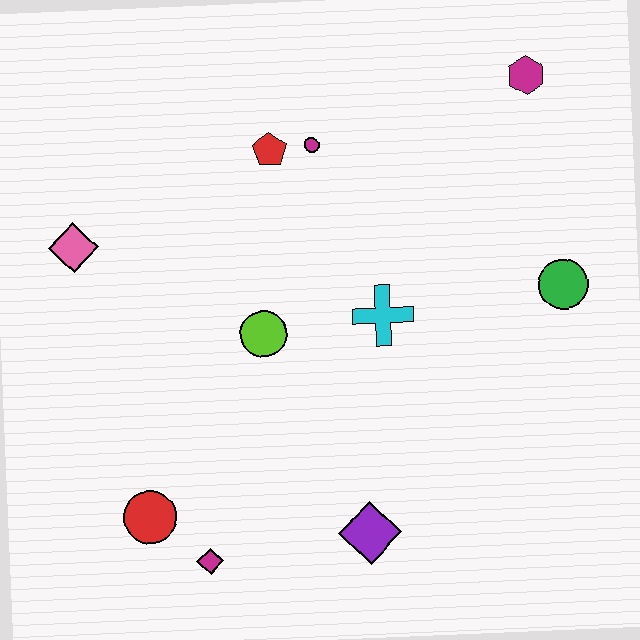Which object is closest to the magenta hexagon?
The green circle is closest to the magenta hexagon.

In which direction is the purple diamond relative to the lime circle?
The purple diamond is below the lime circle.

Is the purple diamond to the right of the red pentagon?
Yes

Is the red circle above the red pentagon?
No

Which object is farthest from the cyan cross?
The pink diamond is farthest from the cyan cross.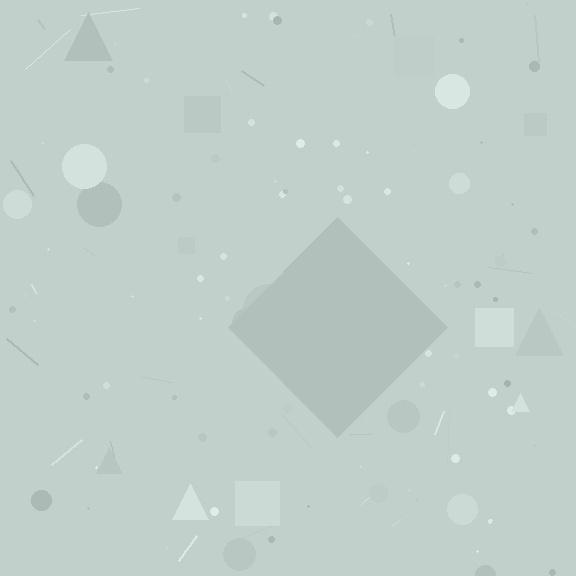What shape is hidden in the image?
A diamond is hidden in the image.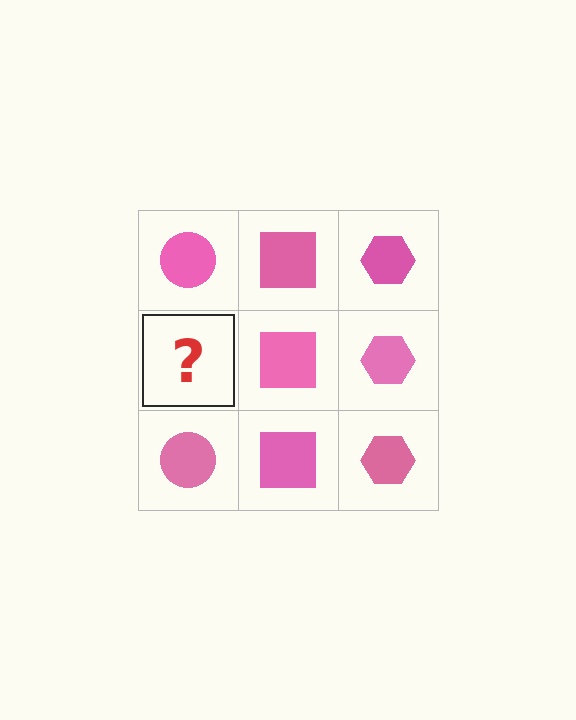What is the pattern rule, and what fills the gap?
The rule is that each column has a consistent shape. The gap should be filled with a pink circle.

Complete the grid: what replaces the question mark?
The question mark should be replaced with a pink circle.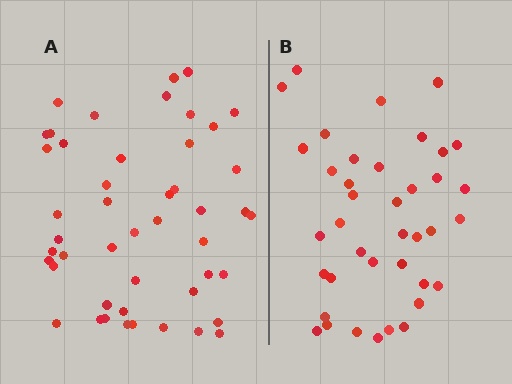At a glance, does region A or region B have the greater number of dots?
Region A (the left region) has more dots.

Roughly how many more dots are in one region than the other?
Region A has roughly 8 or so more dots than region B.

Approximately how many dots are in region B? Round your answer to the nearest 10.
About 40 dots. (The exact count is 39, which rounds to 40.)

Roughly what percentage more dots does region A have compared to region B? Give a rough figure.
About 20% more.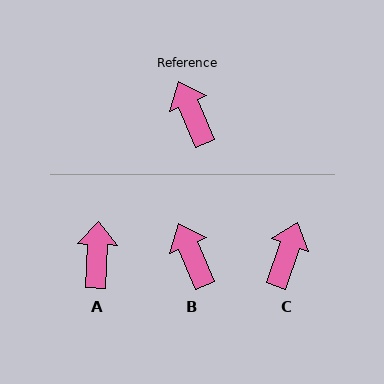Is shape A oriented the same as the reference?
No, it is off by about 25 degrees.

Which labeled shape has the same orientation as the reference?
B.